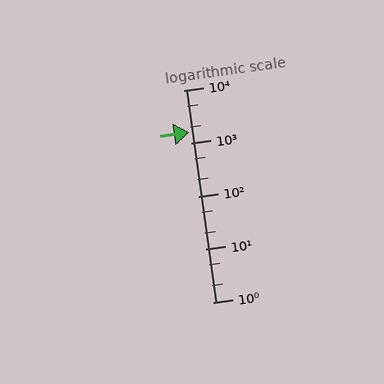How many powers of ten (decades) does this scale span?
The scale spans 4 decades, from 1 to 10000.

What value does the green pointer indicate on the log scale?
The pointer indicates approximately 1600.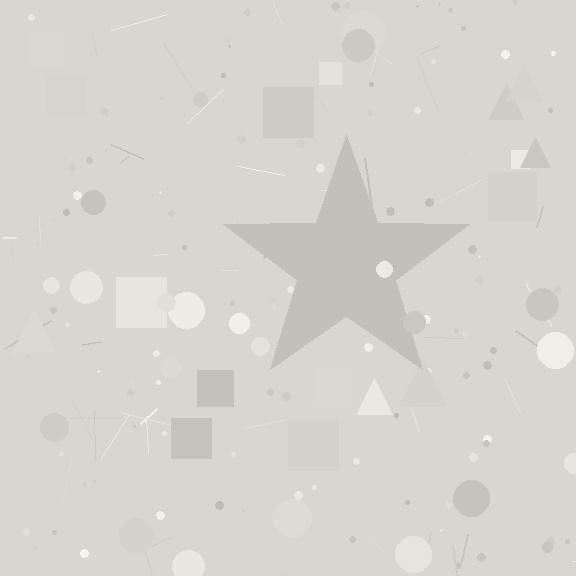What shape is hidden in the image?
A star is hidden in the image.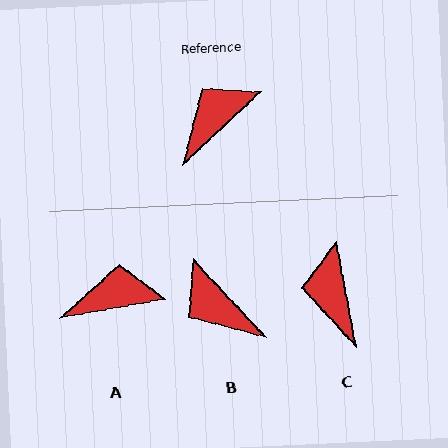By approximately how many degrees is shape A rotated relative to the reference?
Approximately 34 degrees clockwise.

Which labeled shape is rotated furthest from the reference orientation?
B, about 89 degrees away.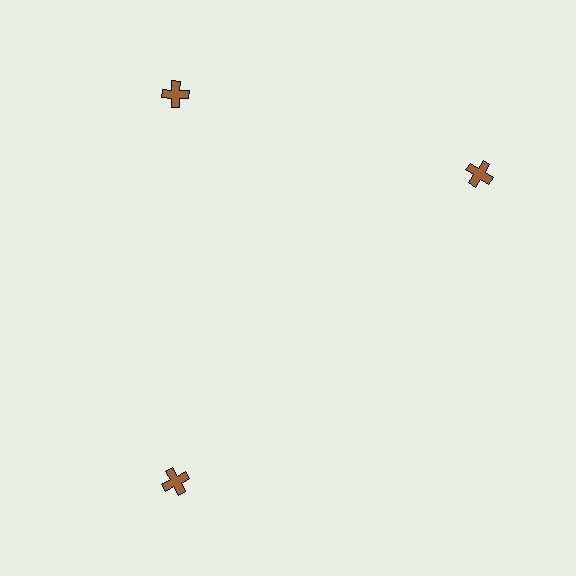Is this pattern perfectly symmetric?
No. The 3 brown crosses are arranged in a ring, but one element near the 3 o'clock position is rotated out of alignment along the ring, breaking the 3-fold rotational symmetry.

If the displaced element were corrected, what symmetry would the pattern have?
It would have 3-fold rotational symmetry — the pattern would map onto itself every 120 degrees.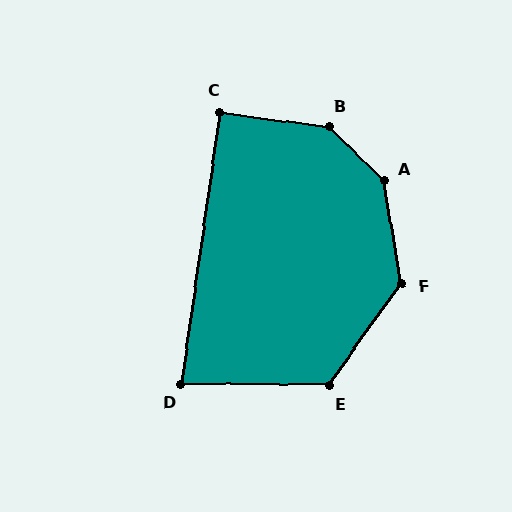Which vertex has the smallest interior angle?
D, at approximately 82 degrees.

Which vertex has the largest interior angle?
A, at approximately 144 degrees.